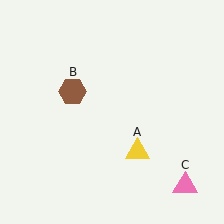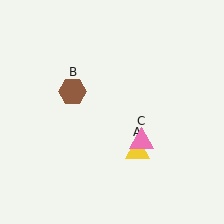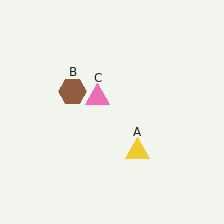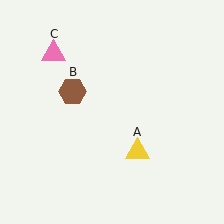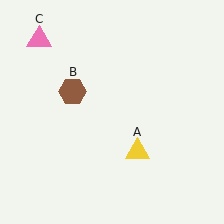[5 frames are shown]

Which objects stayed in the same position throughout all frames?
Yellow triangle (object A) and brown hexagon (object B) remained stationary.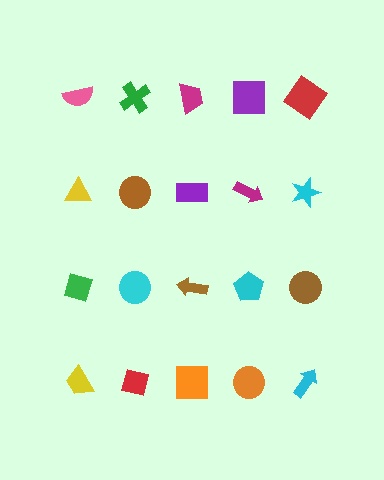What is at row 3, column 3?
A brown arrow.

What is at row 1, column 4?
A purple square.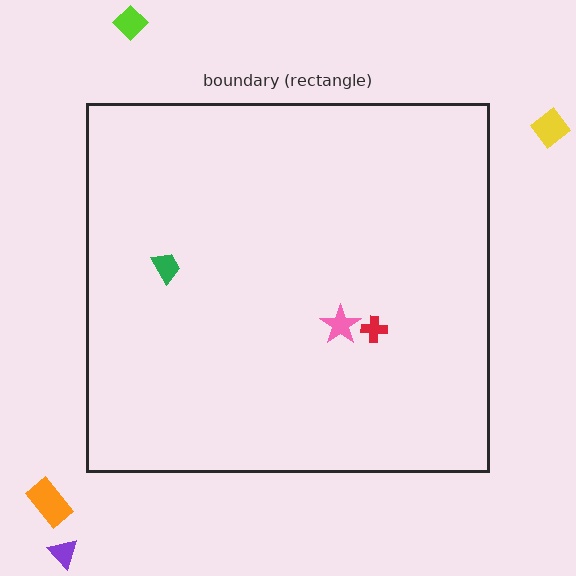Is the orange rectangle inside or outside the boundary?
Outside.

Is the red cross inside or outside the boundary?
Inside.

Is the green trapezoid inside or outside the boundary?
Inside.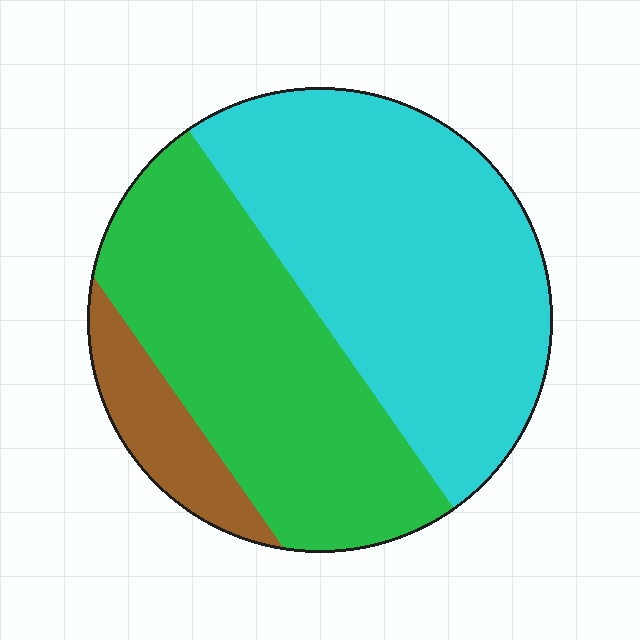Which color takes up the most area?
Cyan, at roughly 50%.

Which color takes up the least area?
Brown, at roughly 10%.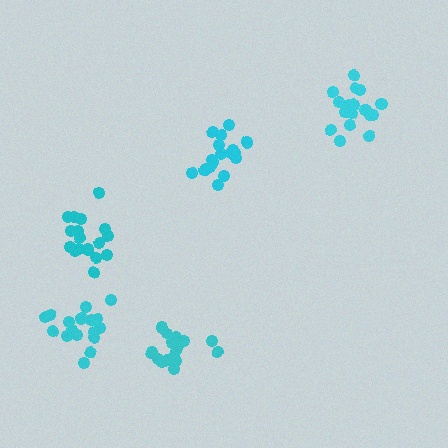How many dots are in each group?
Group 1: 17 dots, Group 2: 18 dots, Group 3: 17 dots, Group 4: 17 dots, Group 5: 15 dots (84 total).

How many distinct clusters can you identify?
There are 5 distinct clusters.